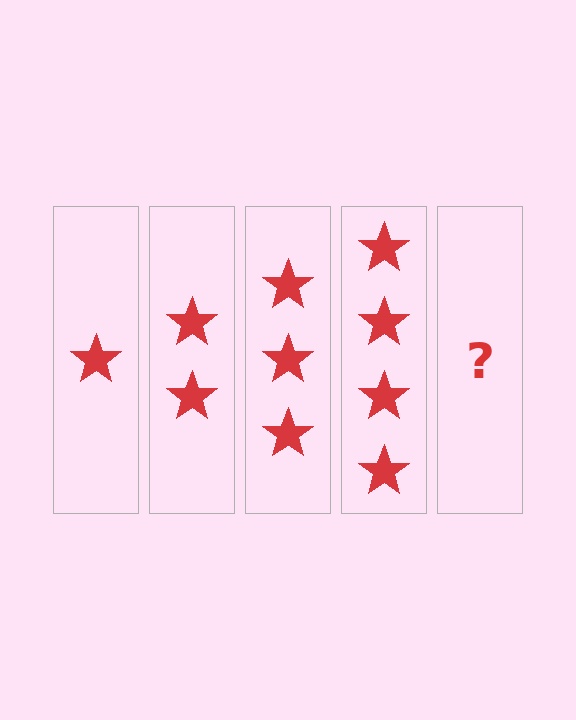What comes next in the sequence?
The next element should be 5 stars.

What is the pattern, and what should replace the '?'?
The pattern is that each step adds one more star. The '?' should be 5 stars.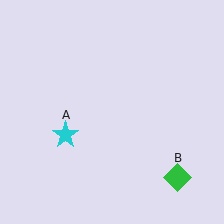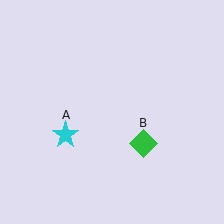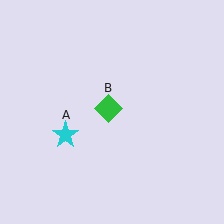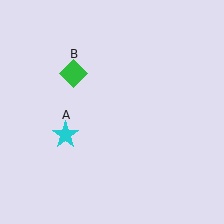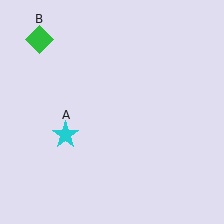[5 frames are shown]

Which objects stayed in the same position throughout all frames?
Cyan star (object A) remained stationary.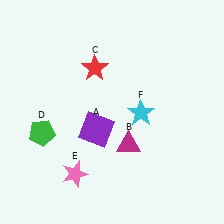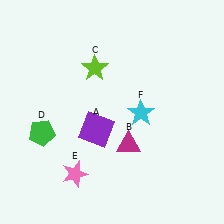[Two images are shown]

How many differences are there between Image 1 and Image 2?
There is 1 difference between the two images.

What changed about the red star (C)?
In Image 1, C is red. In Image 2, it changed to lime.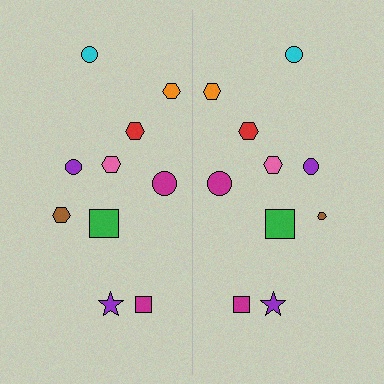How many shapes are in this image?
There are 20 shapes in this image.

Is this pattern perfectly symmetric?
No, the pattern is not perfectly symmetric. The brown hexagon on the right side has a different size than its mirror counterpart.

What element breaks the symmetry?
The brown hexagon on the right side has a different size than its mirror counterpart.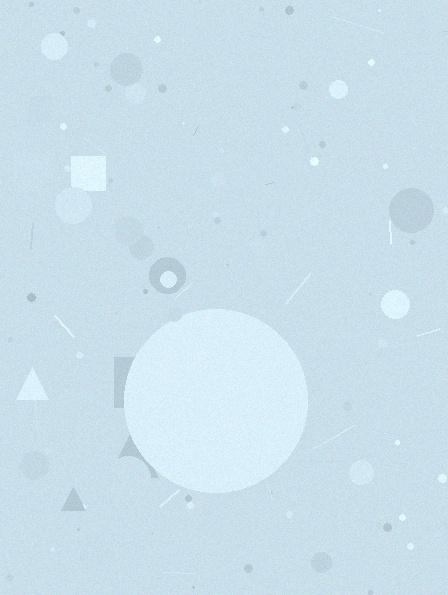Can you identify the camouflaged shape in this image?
The camouflaged shape is a circle.